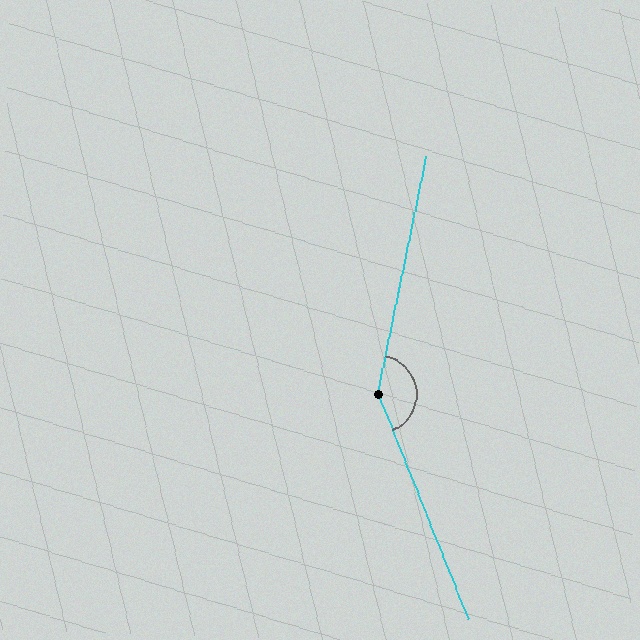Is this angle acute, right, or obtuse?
It is obtuse.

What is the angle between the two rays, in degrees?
Approximately 147 degrees.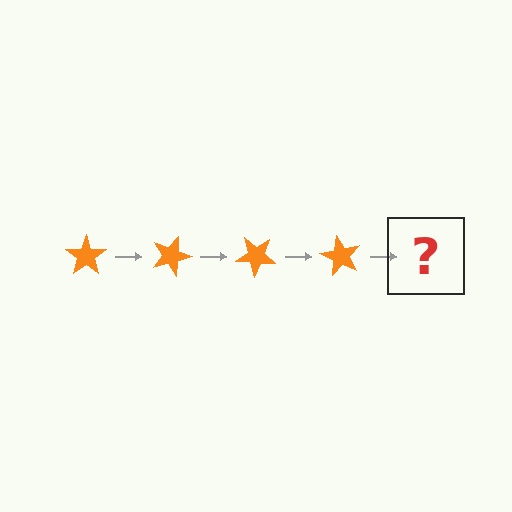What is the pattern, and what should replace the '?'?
The pattern is that the star rotates 20 degrees each step. The '?' should be an orange star rotated 80 degrees.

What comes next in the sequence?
The next element should be an orange star rotated 80 degrees.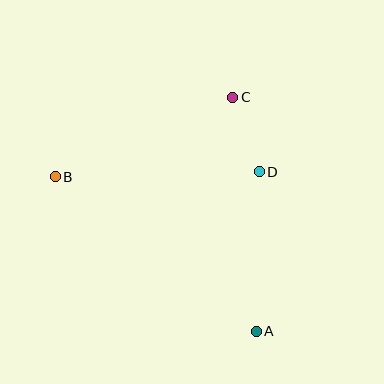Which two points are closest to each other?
Points C and D are closest to each other.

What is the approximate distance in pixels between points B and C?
The distance between B and C is approximately 194 pixels.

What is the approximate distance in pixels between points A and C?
The distance between A and C is approximately 235 pixels.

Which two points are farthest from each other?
Points A and B are farthest from each other.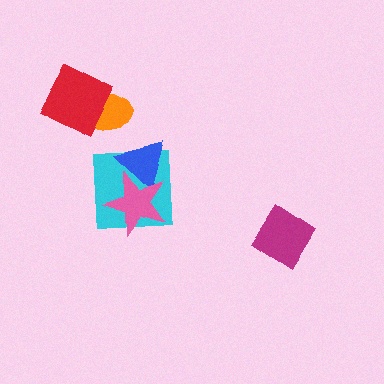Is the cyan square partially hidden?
Yes, it is partially covered by another shape.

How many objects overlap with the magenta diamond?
0 objects overlap with the magenta diamond.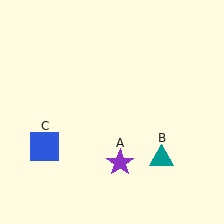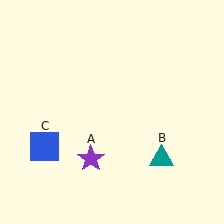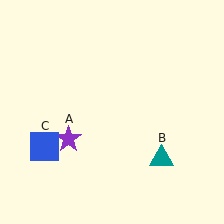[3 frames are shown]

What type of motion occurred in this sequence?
The purple star (object A) rotated clockwise around the center of the scene.